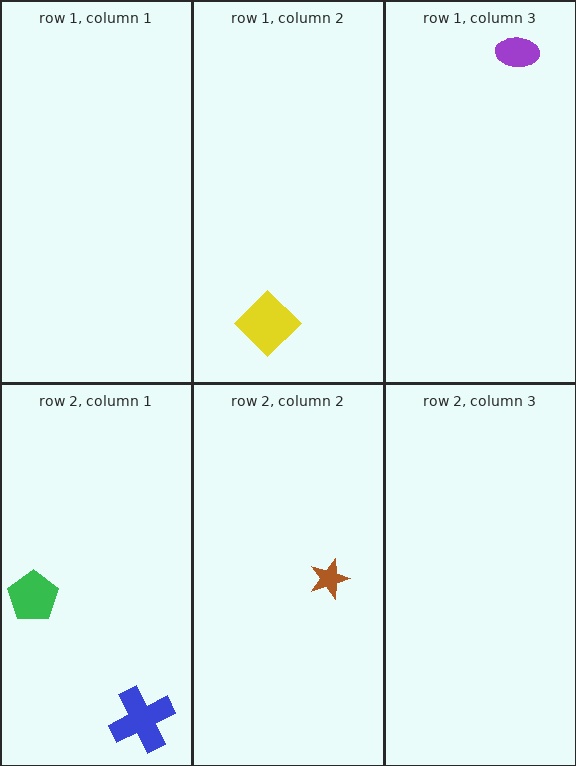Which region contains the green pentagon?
The row 2, column 1 region.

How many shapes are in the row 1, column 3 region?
1.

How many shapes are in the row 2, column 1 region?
2.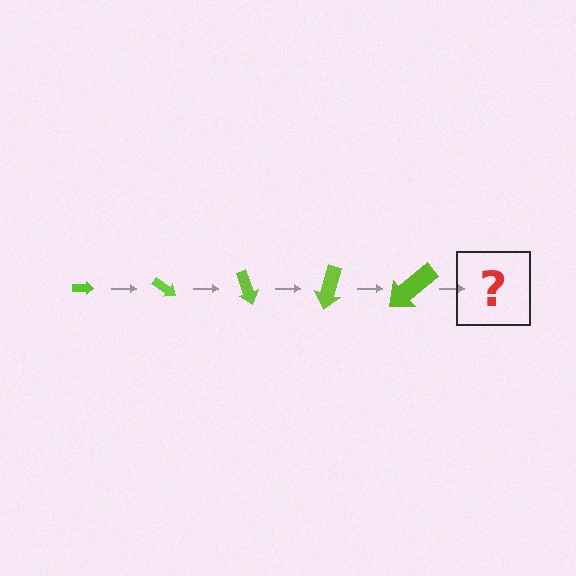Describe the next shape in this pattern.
It should be an arrow, larger than the previous one and rotated 175 degrees from the start.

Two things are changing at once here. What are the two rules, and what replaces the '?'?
The two rules are that the arrow grows larger each step and it rotates 35 degrees each step. The '?' should be an arrow, larger than the previous one and rotated 175 degrees from the start.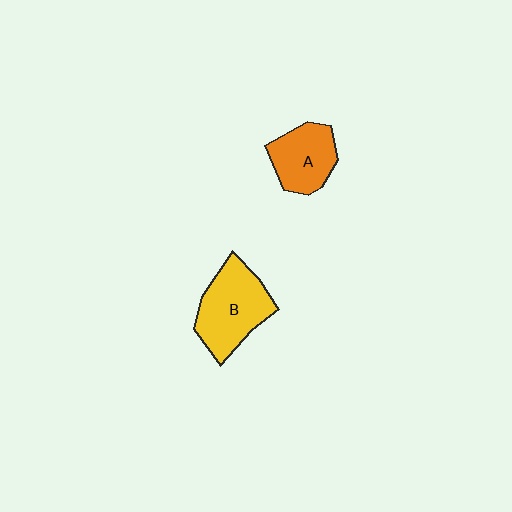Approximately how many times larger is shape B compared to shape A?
Approximately 1.4 times.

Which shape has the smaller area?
Shape A (orange).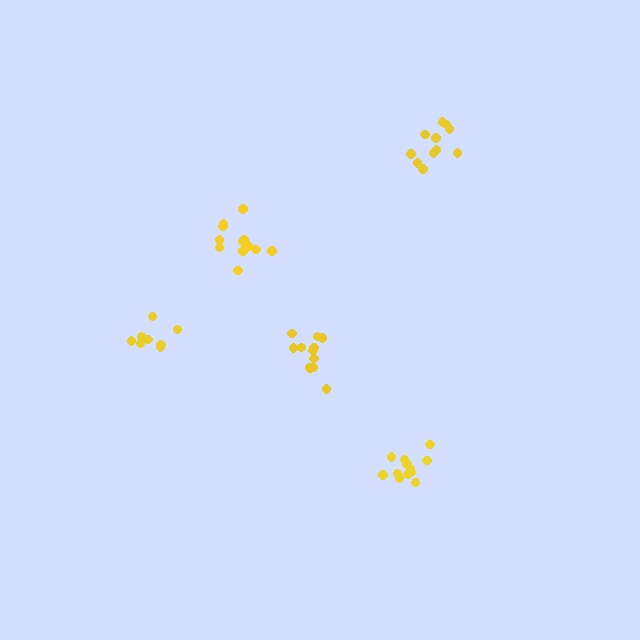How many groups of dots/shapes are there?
There are 5 groups.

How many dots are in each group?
Group 1: 8 dots, Group 2: 12 dots, Group 3: 12 dots, Group 4: 13 dots, Group 5: 12 dots (57 total).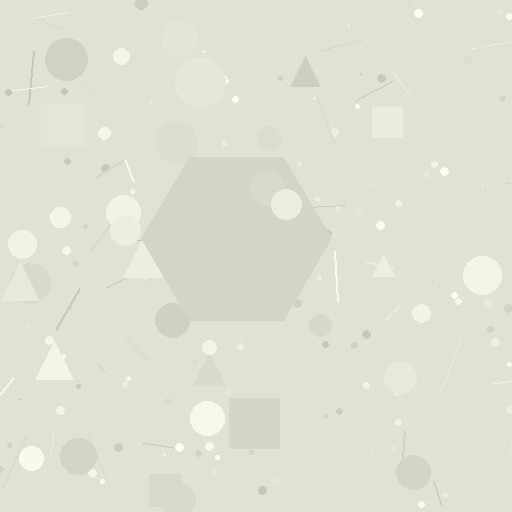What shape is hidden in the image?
A hexagon is hidden in the image.